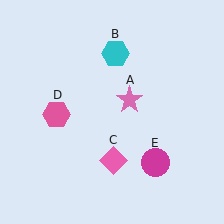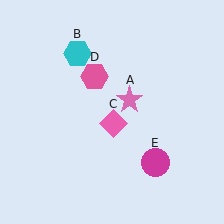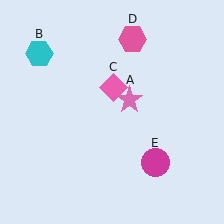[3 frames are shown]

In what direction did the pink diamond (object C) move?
The pink diamond (object C) moved up.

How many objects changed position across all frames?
3 objects changed position: cyan hexagon (object B), pink diamond (object C), pink hexagon (object D).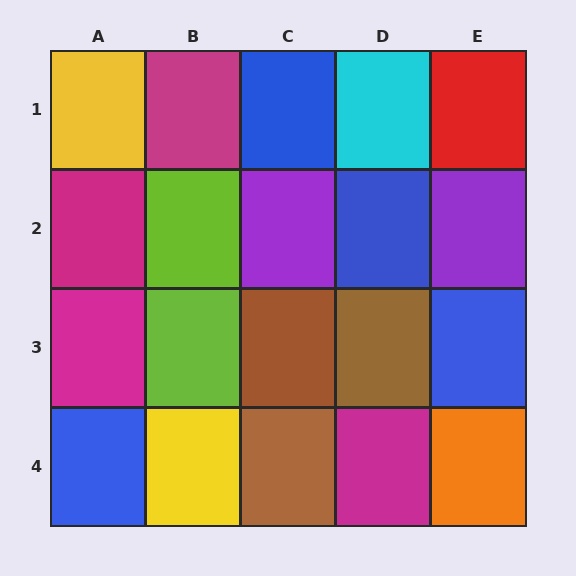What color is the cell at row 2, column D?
Blue.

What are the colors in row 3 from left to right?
Magenta, lime, brown, brown, blue.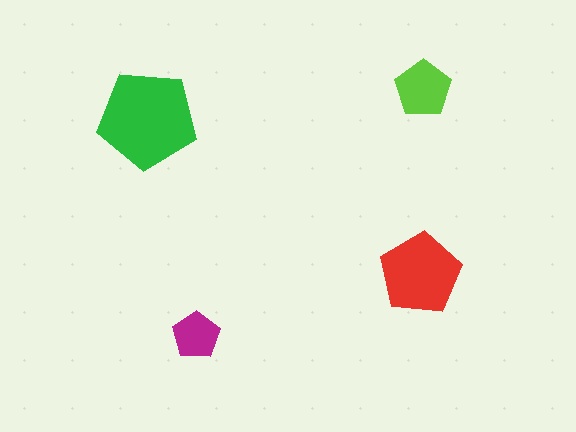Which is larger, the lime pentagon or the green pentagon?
The green one.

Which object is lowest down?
The magenta pentagon is bottommost.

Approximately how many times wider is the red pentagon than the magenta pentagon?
About 1.5 times wider.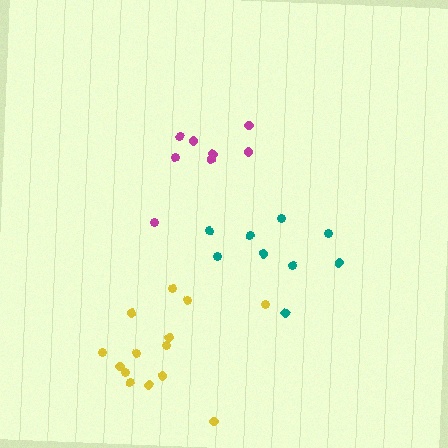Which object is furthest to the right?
The teal cluster is rightmost.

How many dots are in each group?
Group 1: 14 dots, Group 2: 8 dots, Group 3: 9 dots (31 total).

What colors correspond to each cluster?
The clusters are colored: yellow, magenta, teal.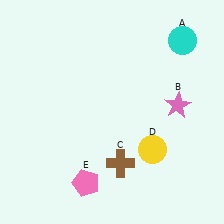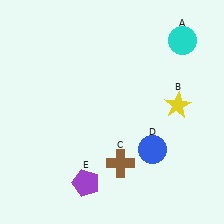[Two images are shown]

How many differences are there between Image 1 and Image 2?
There are 3 differences between the two images.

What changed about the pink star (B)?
In Image 1, B is pink. In Image 2, it changed to yellow.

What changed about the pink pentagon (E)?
In Image 1, E is pink. In Image 2, it changed to purple.